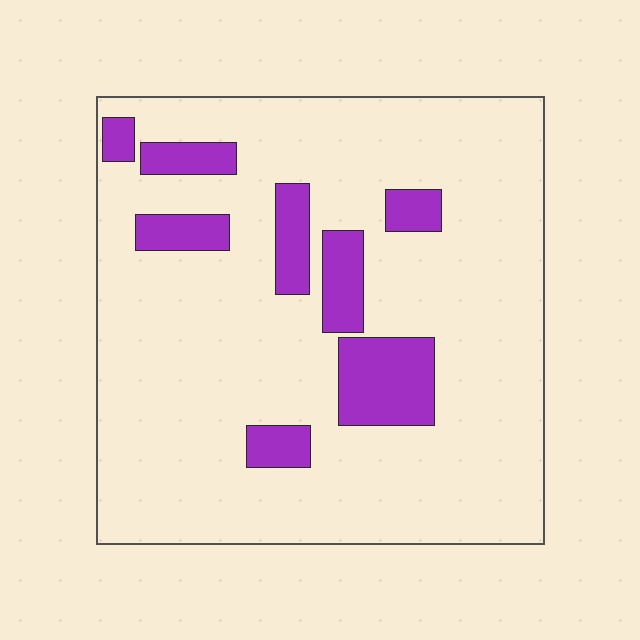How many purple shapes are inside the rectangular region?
8.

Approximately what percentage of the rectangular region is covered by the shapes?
Approximately 15%.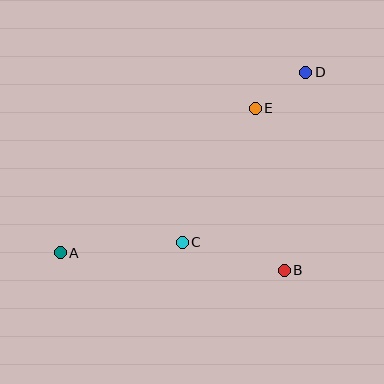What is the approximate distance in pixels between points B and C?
The distance between B and C is approximately 106 pixels.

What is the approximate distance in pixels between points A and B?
The distance between A and B is approximately 224 pixels.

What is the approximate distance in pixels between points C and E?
The distance between C and E is approximately 152 pixels.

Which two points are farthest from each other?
Points A and D are farthest from each other.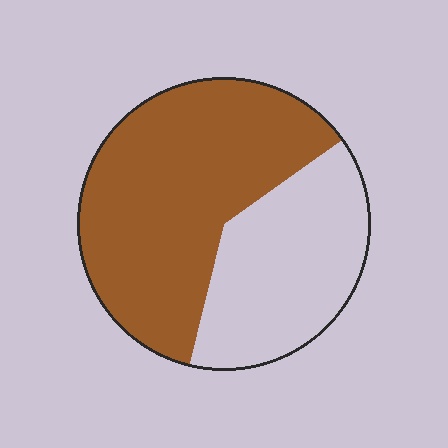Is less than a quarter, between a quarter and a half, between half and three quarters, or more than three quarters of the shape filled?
Between half and three quarters.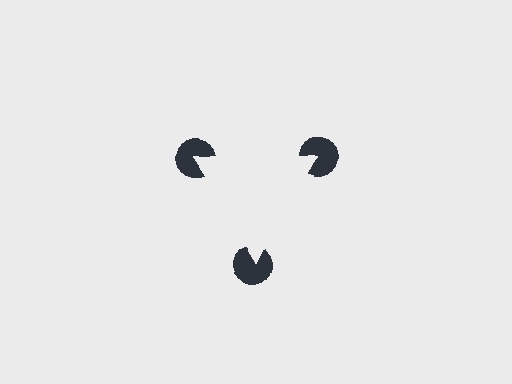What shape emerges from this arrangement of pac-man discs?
An illusory triangle — its edges are inferred from the aligned wedge cuts in the pac-man discs, not physically drawn.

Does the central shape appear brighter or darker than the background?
It typically appears slightly brighter than the background, even though no actual brightness change is drawn.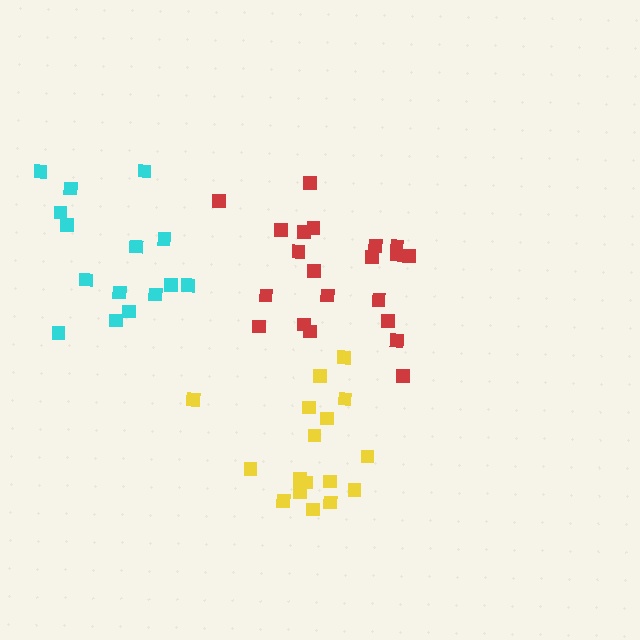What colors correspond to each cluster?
The clusters are colored: red, cyan, yellow.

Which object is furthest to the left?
The cyan cluster is leftmost.